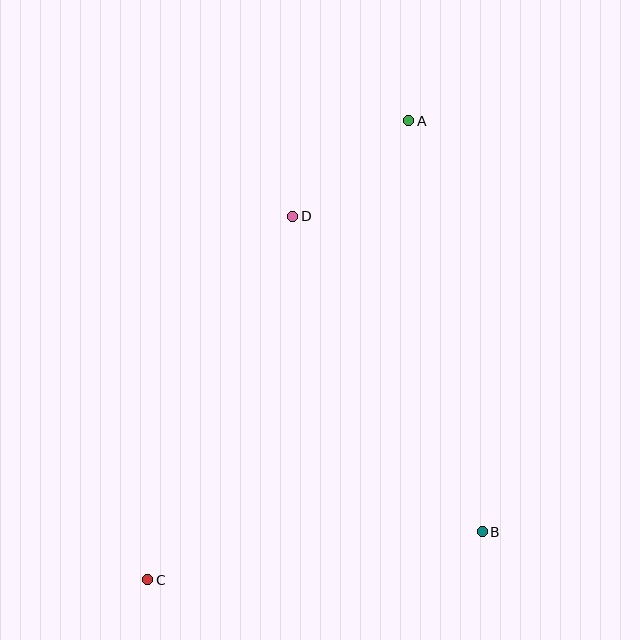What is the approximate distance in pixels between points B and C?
The distance between B and C is approximately 338 pixels.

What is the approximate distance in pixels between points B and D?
The distance between B and D is approximately 368 pixels.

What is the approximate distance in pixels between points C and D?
The distance between C and D is approximately 392 pixels.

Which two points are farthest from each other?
Points A and C are farthest from each other.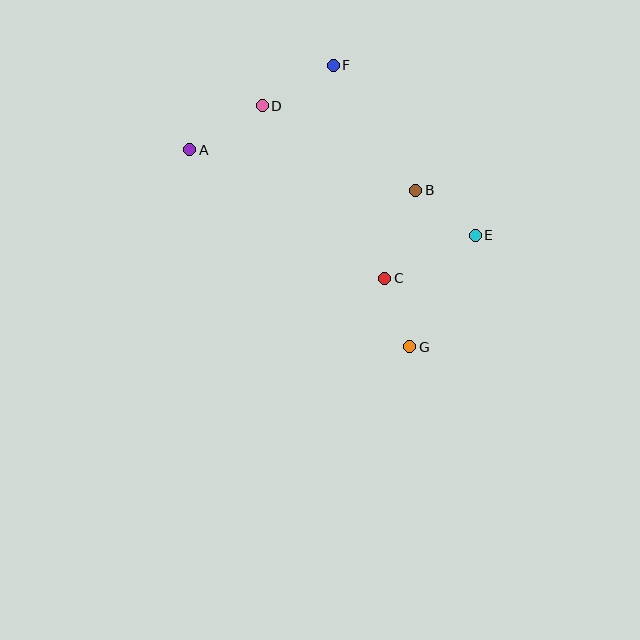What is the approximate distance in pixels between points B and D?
The distance between B and D is approximately 175 pixels.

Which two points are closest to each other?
Points C and G are closest to each other.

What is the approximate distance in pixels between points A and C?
The distance between A and C is approximately 234 pixels.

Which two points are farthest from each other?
Points A and E are farthest from each other.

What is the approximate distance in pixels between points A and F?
The distance between A and F is approximately 167 pixels.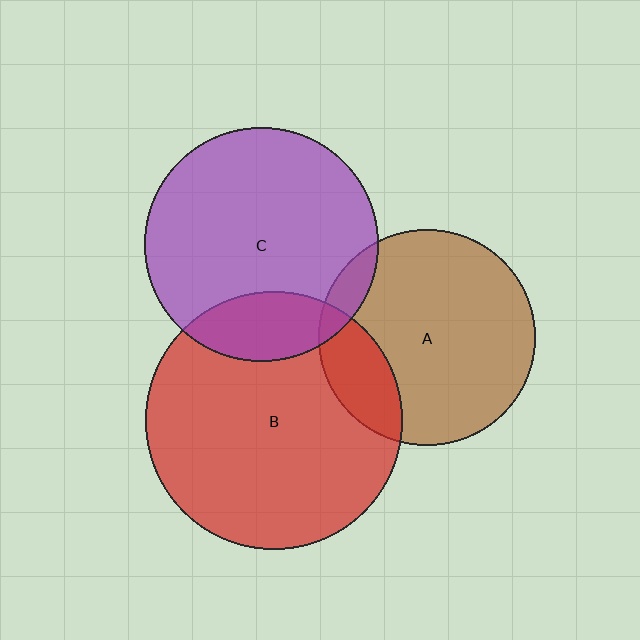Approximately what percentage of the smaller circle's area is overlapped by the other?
Approximately 20%.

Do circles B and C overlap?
Yes.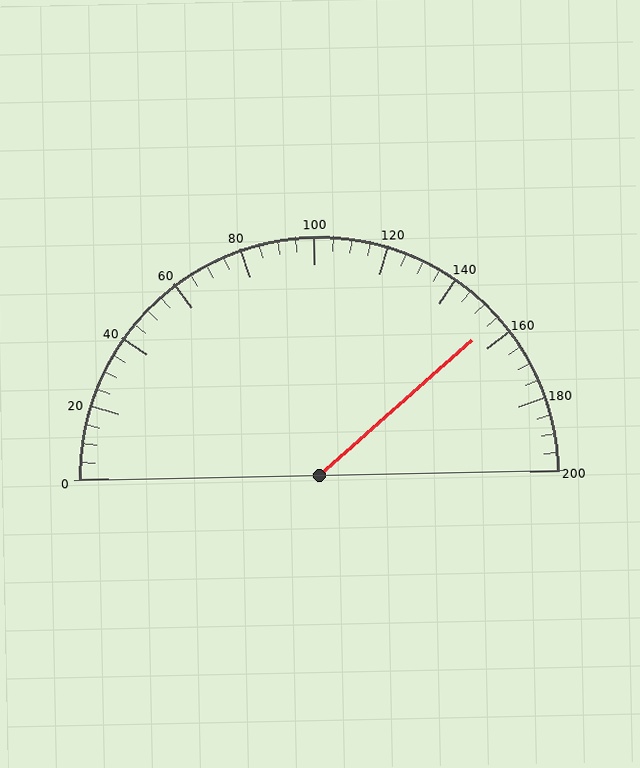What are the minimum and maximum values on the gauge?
The gauge ranges from 0 to 200.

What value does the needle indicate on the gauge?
The needle indicates approximately 155.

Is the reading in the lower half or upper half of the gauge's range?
The reading is in the upper half of the range (0 to 200).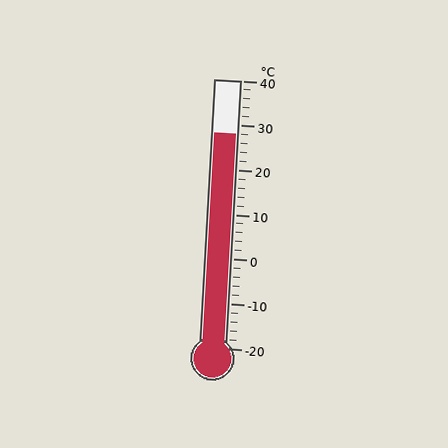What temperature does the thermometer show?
The thermometer shows approximately 28°C.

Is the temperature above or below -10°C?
The temperature is above -10°C.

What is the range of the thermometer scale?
The thermometer scale ranges from -20°C to 40°C.